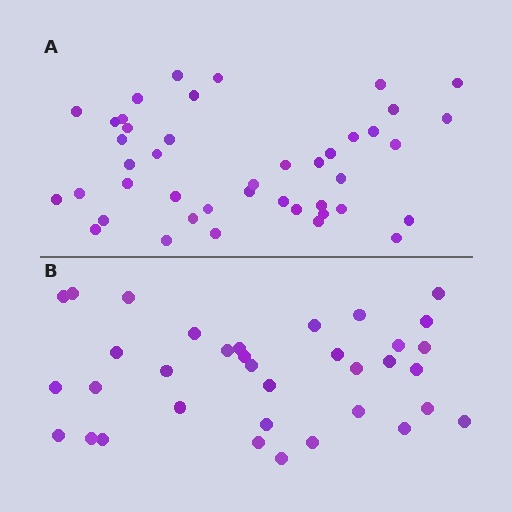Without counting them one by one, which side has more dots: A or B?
Region A (the top region) has more dots.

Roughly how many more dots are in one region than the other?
Region A has roughly 8 or so more dots than region B.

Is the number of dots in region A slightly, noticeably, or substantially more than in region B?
Region A has only slightly more — the two regions are fairly close. The ratio is roughly 1.2 to 1.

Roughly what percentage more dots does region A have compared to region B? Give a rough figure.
About 25% more.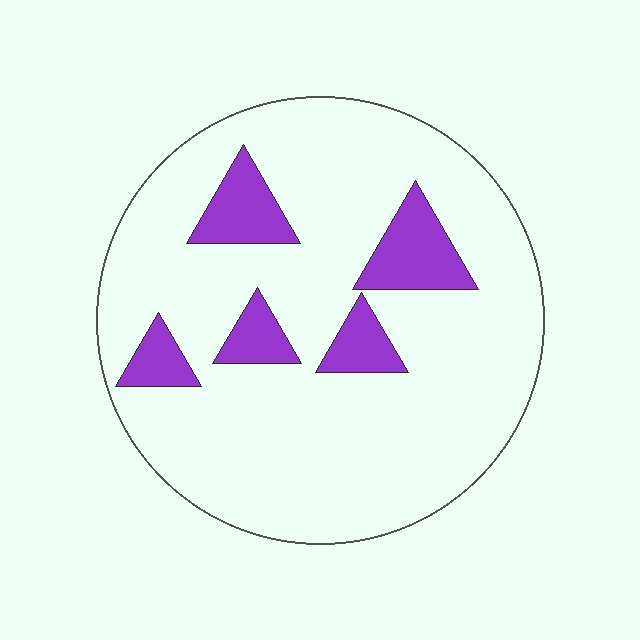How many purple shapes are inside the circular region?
5.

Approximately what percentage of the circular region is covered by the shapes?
Approximately 15%.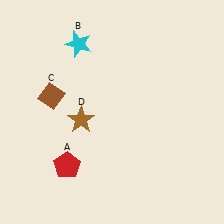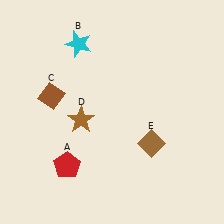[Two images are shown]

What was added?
A brown diamond (E) was added in Image 2.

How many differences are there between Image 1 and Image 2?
There is 1 difference between the two images.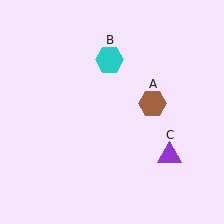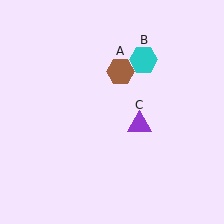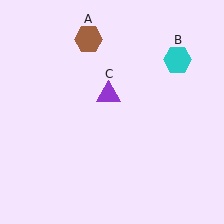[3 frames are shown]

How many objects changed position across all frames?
3 objects changed position: brown hexagon (object A), cyan hexagon (object B), purple triangle (object C).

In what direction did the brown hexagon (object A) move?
The brown hexagon (object A) moved up and to the left.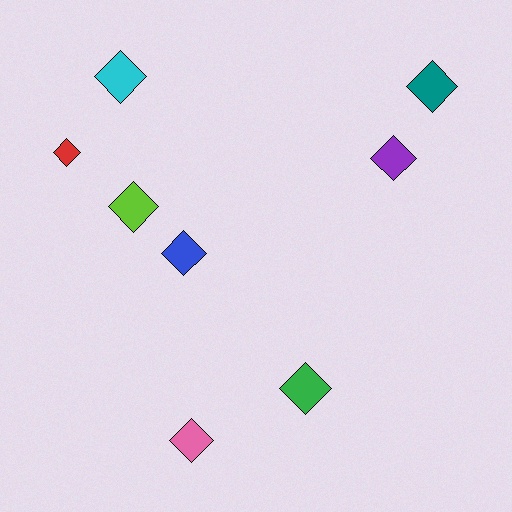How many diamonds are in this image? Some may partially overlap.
There are 8 diamonds.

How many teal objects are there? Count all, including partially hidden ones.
There is 1 teal object.